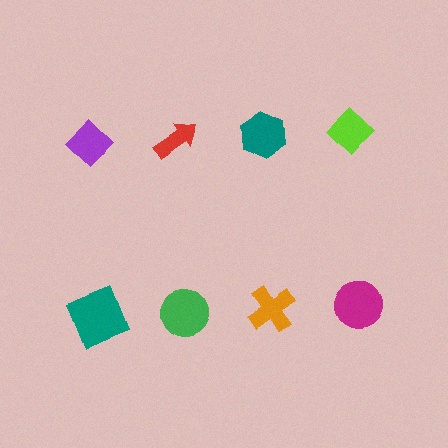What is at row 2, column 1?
A teal square.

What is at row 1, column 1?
A purple diamond.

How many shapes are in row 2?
4 shapes.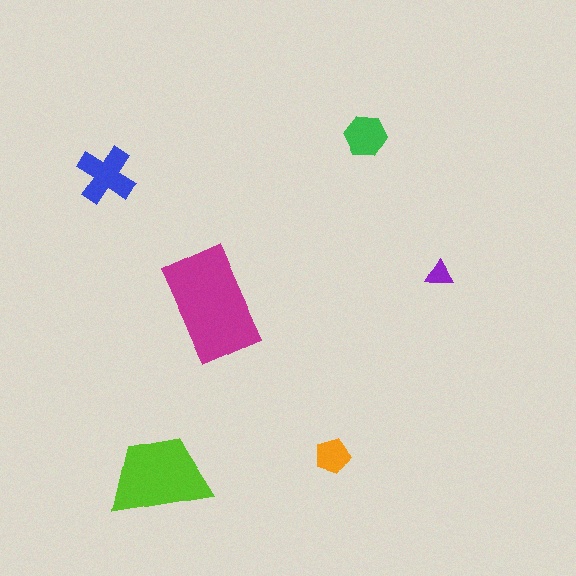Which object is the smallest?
The purple triangle.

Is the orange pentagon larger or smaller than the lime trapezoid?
Smaller.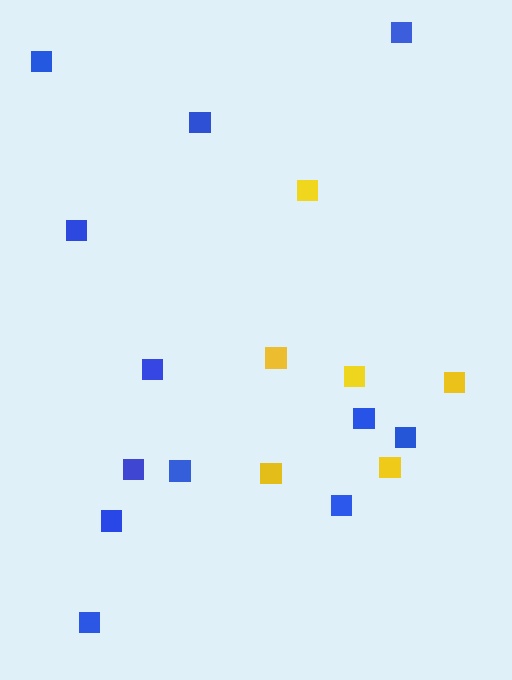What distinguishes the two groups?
There are 2 groups: one group of blue squares (12) and one group of yellow squares (6).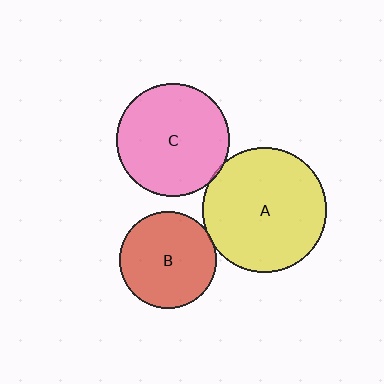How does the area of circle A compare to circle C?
Approximately 1.2 times.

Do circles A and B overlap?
Yes.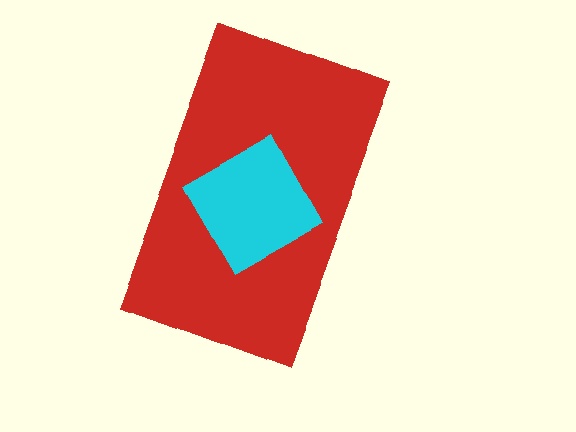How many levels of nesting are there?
2.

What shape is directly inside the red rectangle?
The cyan diamond.